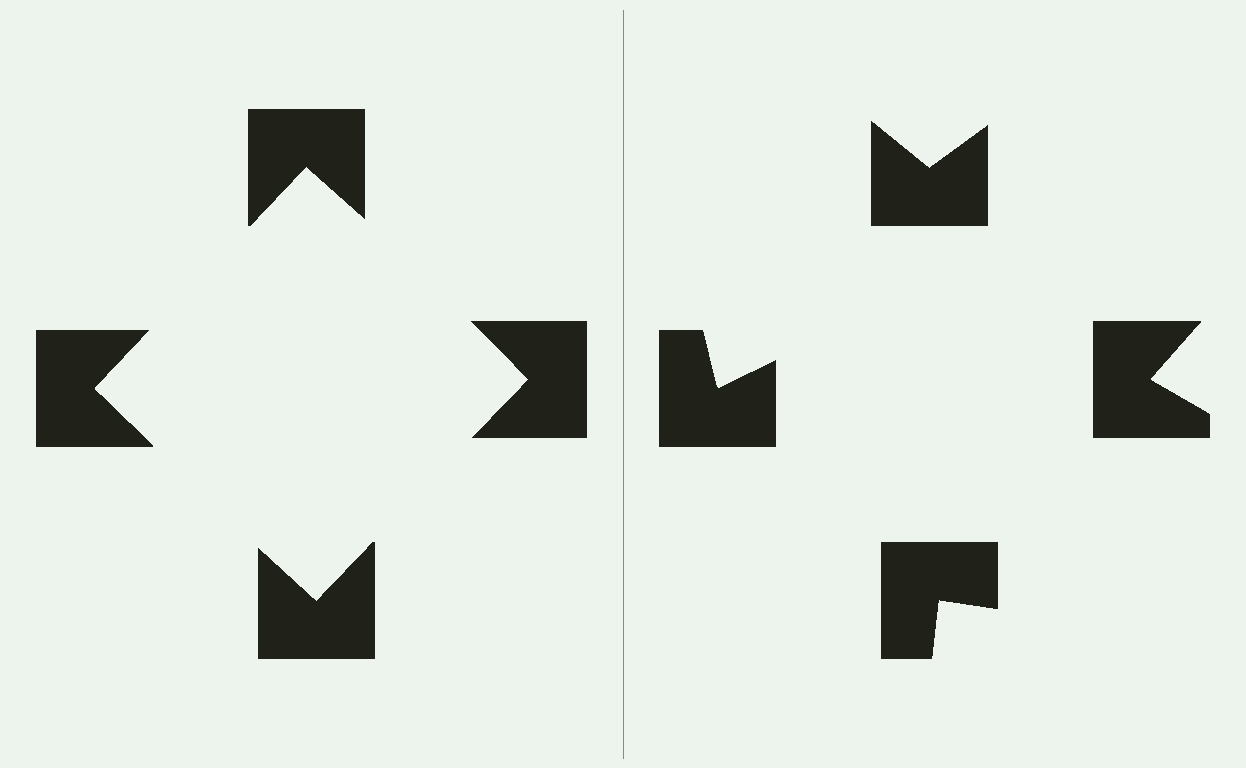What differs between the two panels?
The notched squares are positioned identically on both sides; only the wedge orientations differ. On the left they align to a square; on the right they are misaligned.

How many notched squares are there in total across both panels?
8 — 4 on each side.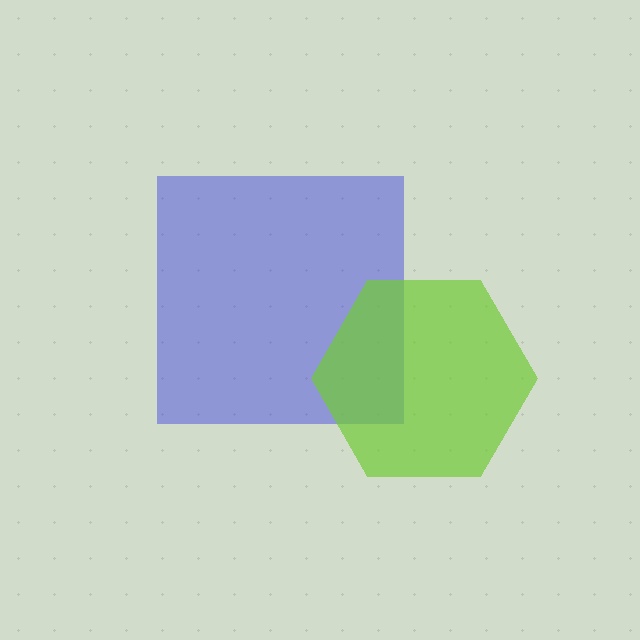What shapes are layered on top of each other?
The layered shapes are: a blue square, a lime hexagon.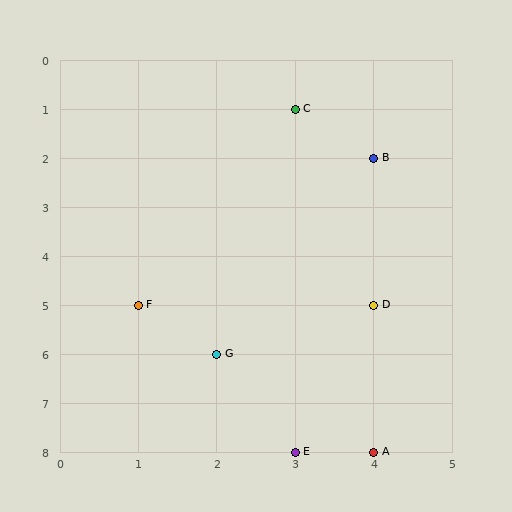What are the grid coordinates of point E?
Point E is at grid coordinates (3, 8).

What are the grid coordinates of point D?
Point D is at grid coordinates (4, 5).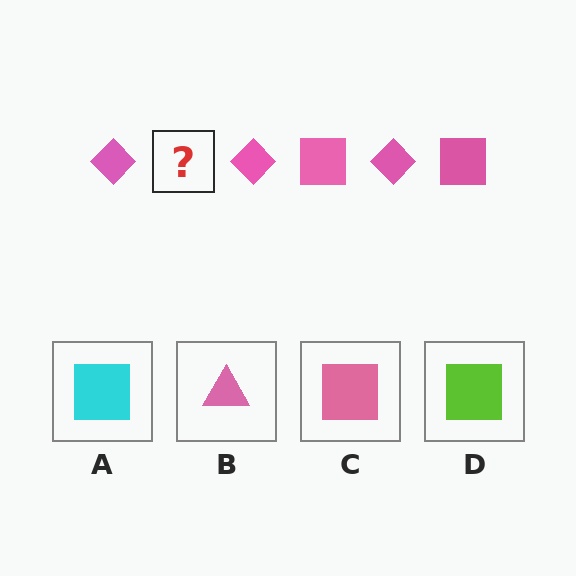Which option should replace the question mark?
Option C.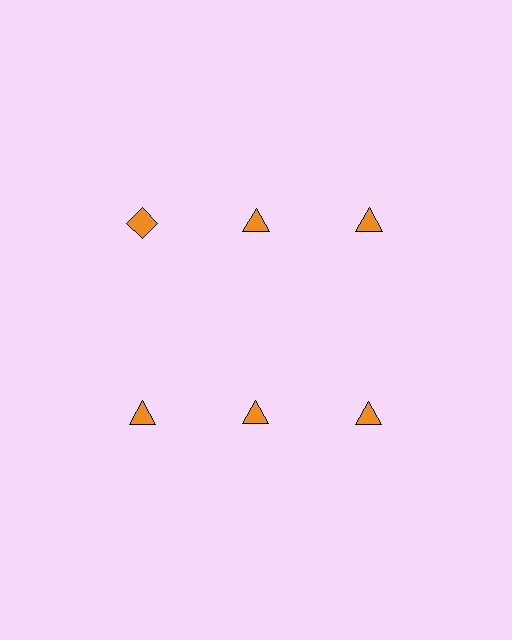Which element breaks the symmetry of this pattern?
The orange diamond in the top row, leftmost column breaks the symmetry. All other shapes are orange triangles.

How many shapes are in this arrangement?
There are 6 shapes arranged in a grid pattern.